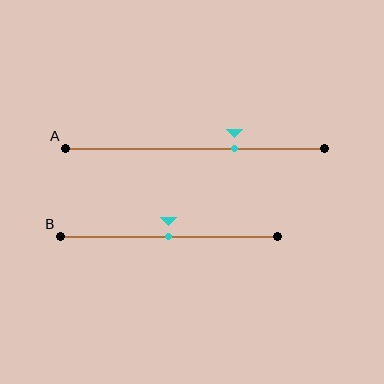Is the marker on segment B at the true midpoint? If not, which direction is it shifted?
Yes, the marker on segment B is at the true midpoint.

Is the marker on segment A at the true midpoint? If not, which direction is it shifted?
No, the marker on segment A is shifted to the right by about 16% of the segment length.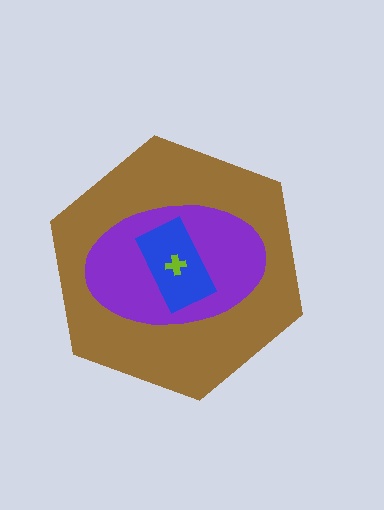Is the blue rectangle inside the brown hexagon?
Yes.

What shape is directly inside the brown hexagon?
The purple ellipse.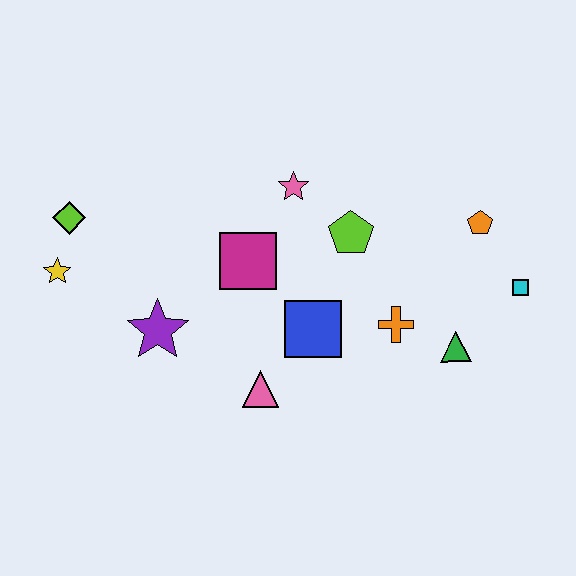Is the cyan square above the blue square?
Yes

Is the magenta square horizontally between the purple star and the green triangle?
Yes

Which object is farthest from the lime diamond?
The cyan square is farthest from the lime diamond.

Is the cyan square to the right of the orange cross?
Yes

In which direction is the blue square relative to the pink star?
The blue square is below the pink star.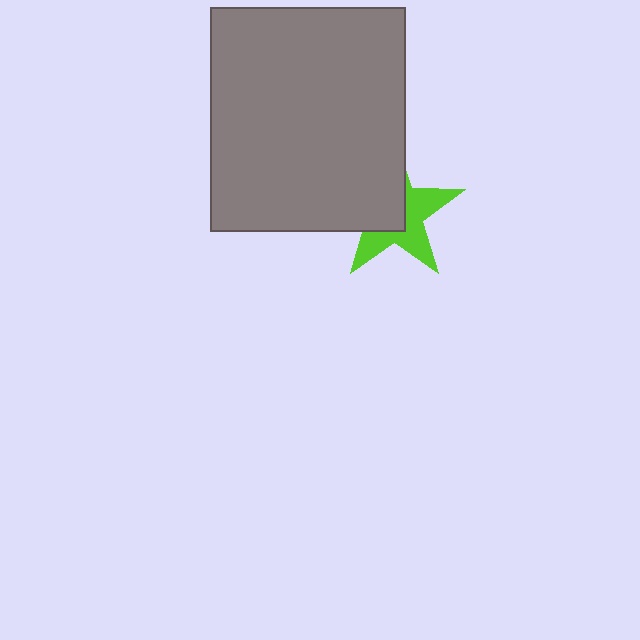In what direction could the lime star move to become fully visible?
The lime star could move toward the lower-right. That would shift it out from behind the gray rectangle entirely.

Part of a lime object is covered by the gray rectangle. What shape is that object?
It is a star.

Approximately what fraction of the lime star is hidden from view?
Roughly 50% of the lime star is hidden behind the gray rectangle.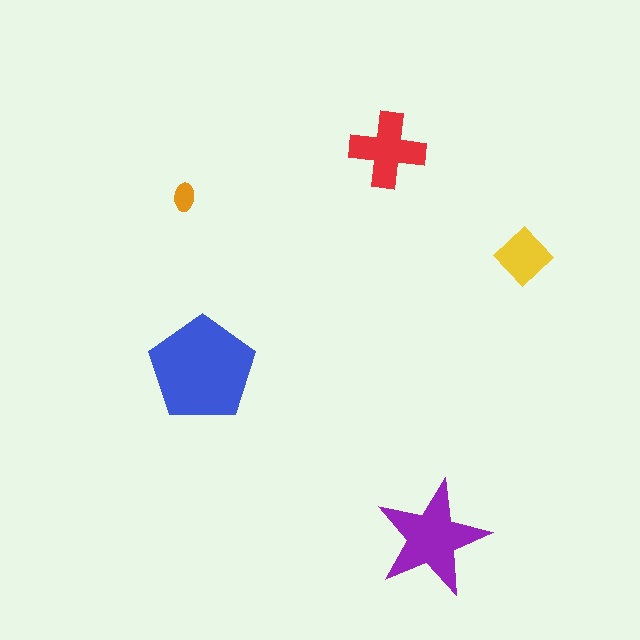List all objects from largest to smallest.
The blue pentagon, the purple star, the red cross, the yellow diamond, the orange ellipse.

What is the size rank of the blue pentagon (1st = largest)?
1st.